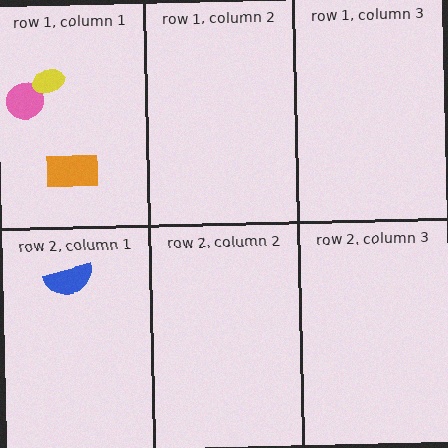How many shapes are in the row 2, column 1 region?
1.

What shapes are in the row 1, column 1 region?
The pink circle, the yellow ellipse, the orange rectangle.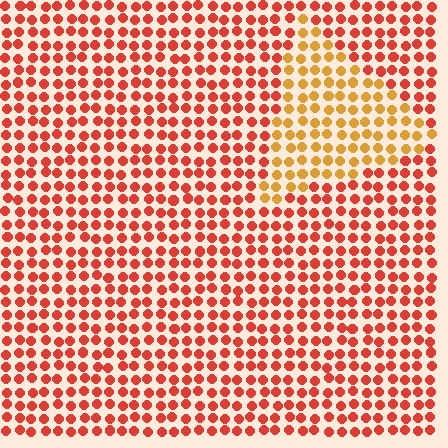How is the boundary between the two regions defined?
The boundary is defined purely by a slight shift in hue (about 36 degrees). Spacing, size, and orientation are identical on both sides.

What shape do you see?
I see a triangle.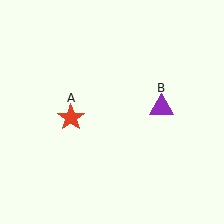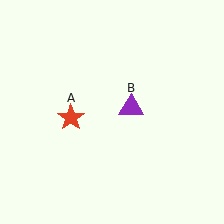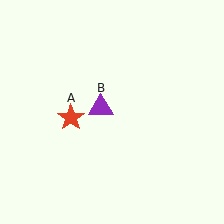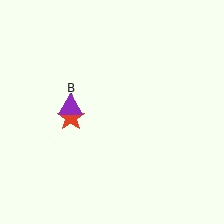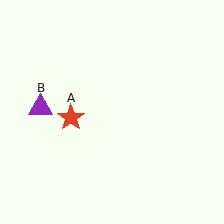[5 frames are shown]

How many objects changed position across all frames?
1 object changed position: purple triangle (object B).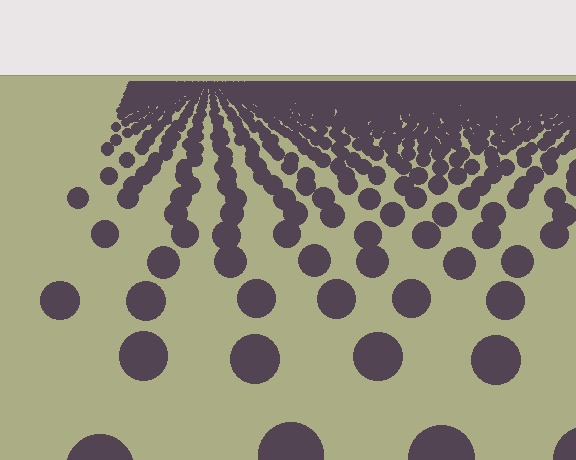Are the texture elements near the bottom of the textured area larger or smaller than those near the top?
Larger. Near the bottom, elements are closer to the viewer and appear at a bigger on-screen size.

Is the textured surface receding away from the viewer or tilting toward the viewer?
The surface is receding away from the viewer. Texture elements get smaller and denser toward the top.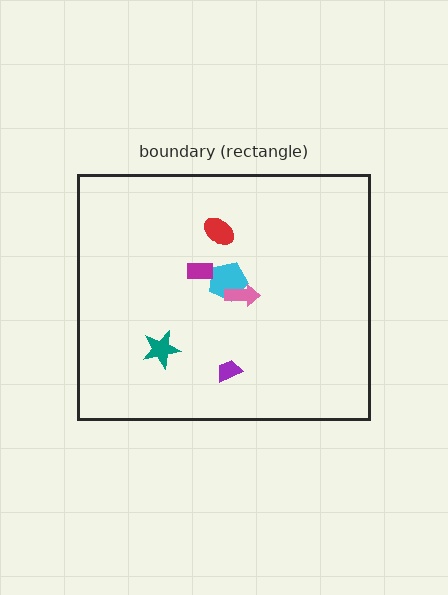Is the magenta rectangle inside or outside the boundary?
Inside.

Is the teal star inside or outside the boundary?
Inside.